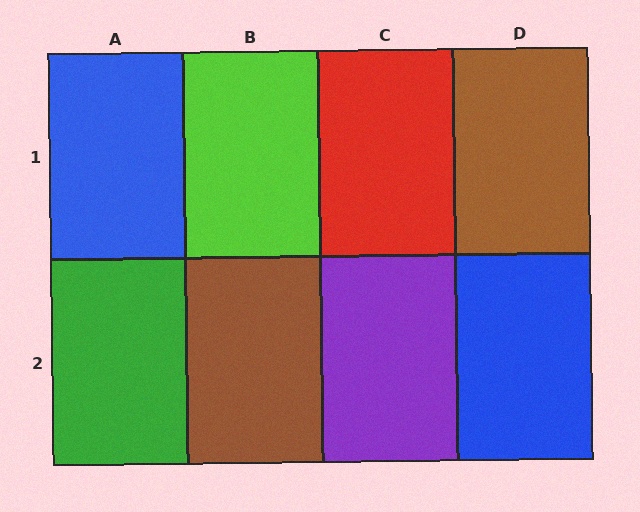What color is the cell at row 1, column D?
Brown.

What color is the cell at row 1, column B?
Lime.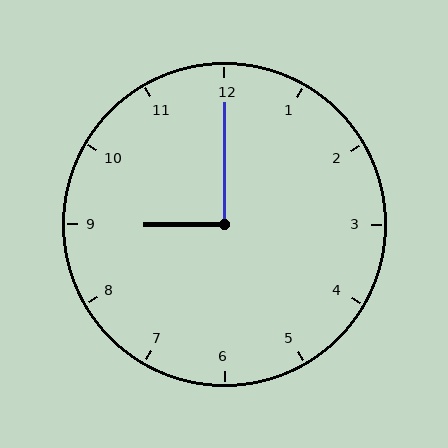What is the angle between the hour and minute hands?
Approximately 90 degrees.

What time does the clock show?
9:00.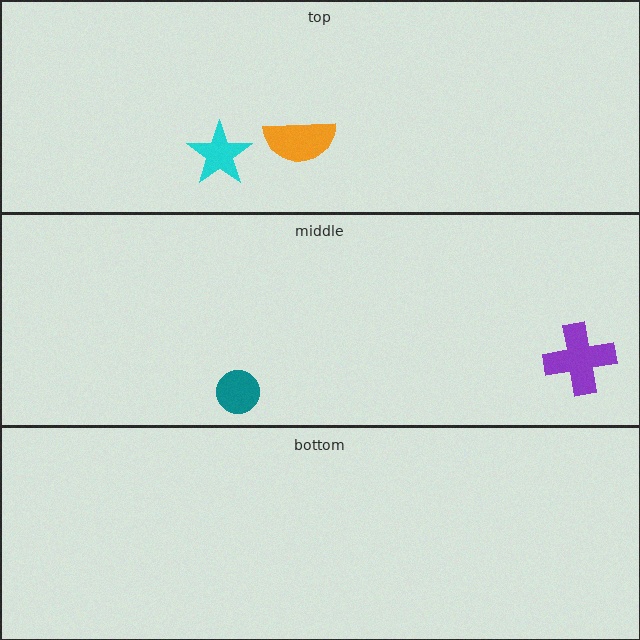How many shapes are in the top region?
2.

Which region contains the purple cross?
The middle region.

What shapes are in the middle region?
The purple cross, the teal circle.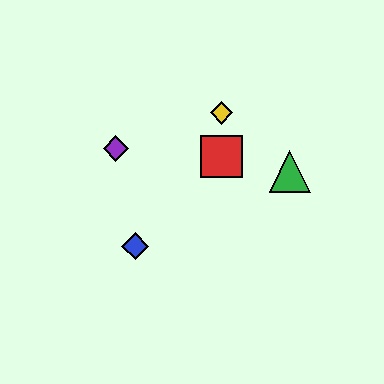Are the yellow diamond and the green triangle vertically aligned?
No, the yellow diamond is at x≈222 and the green triangle is at x≈290.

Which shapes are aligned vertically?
The red square, the yellow diamond are aligned vertically.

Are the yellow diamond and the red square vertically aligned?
Yes, both are at x≈222.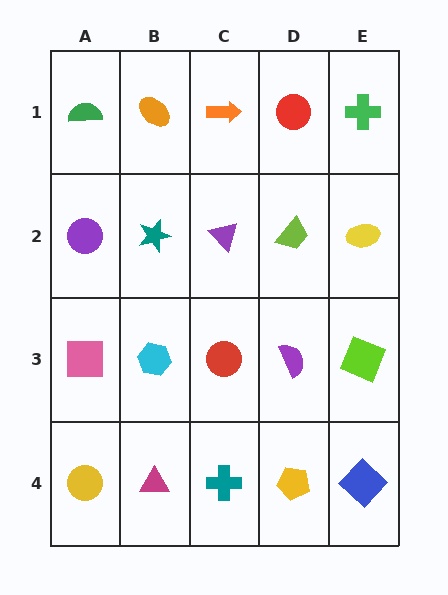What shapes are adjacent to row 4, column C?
A red circle (row 3, column C), a magenta triangle (row 4, column B), a yellow pentagon (row 4, column D).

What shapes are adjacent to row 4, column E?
A lime square (row 3, column E), a yellow pentagon (row 4, column D).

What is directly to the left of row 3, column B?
A pink square.